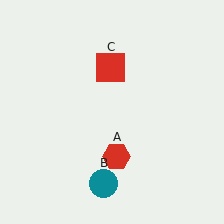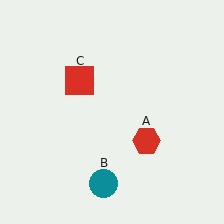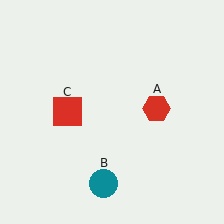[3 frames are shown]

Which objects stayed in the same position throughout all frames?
Teal circle (object B) remained stationary.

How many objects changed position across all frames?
2 objects changed position: red hexagon (object A), red square (object C).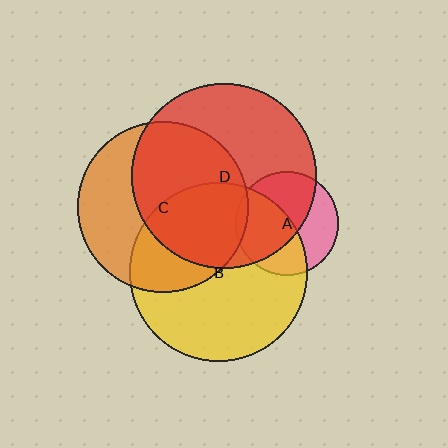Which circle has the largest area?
Circle D (red).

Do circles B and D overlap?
Yes.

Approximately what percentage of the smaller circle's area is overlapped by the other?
Approximately 40%.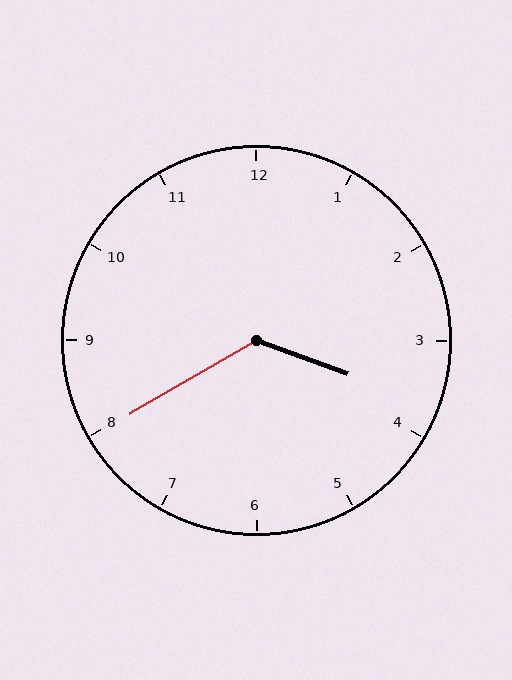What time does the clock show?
3:40.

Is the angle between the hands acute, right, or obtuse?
It is obtuse.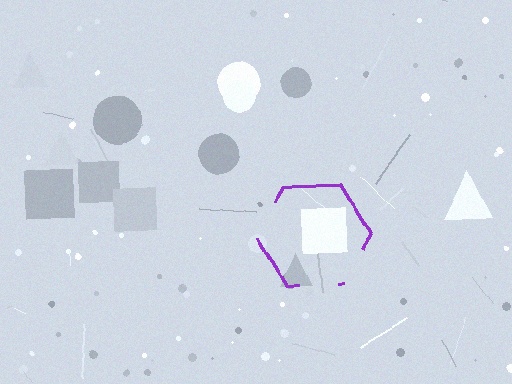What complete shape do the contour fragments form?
The contour fragments form a hexagon.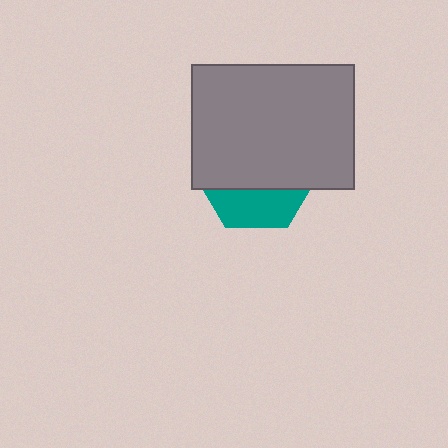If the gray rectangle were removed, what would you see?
You would see the complete teal hexagon.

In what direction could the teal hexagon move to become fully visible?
The teal hexagon could move down. That would shift it out from behind the gray rectangle entirely.